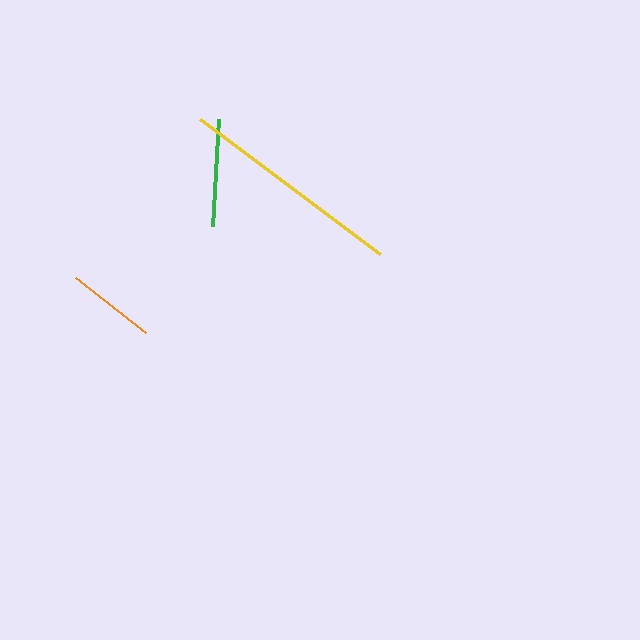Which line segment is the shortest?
The orange line is the shortest at approximately 89 pixels.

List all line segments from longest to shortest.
From longest to shortest: yellow, green, orange.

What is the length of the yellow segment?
The yellow segment is approximately 226 pixels long.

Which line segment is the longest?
The yellow line is the longest at approximately 226 pixels.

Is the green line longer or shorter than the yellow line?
The yellow line is longer than the green line.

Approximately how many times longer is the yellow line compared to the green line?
The yellow line is approximately 2.1 times the length of the green line.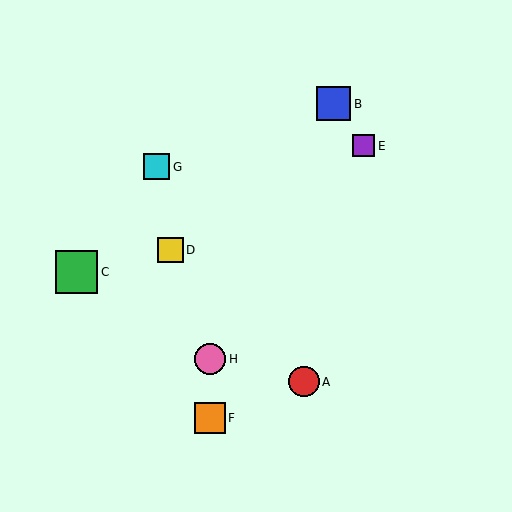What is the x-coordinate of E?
Object E is at x≈364.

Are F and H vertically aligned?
Yes, both are at x≈210.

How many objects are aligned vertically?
2 objects (F, H) are aligned vertically.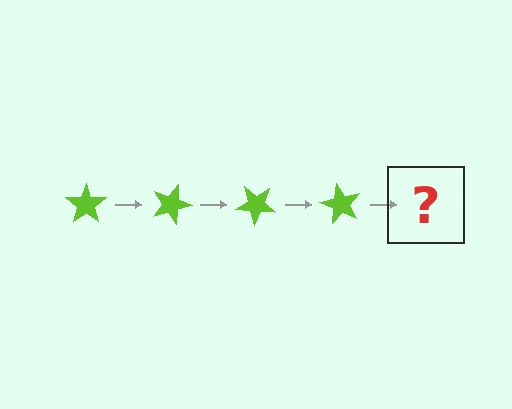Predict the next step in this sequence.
The next step is a lime star rotated 80 degrees.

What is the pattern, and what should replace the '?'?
The pattern is that the star rotates 20 degrees each step. The '?' should be a lime star rotated 80 degrees.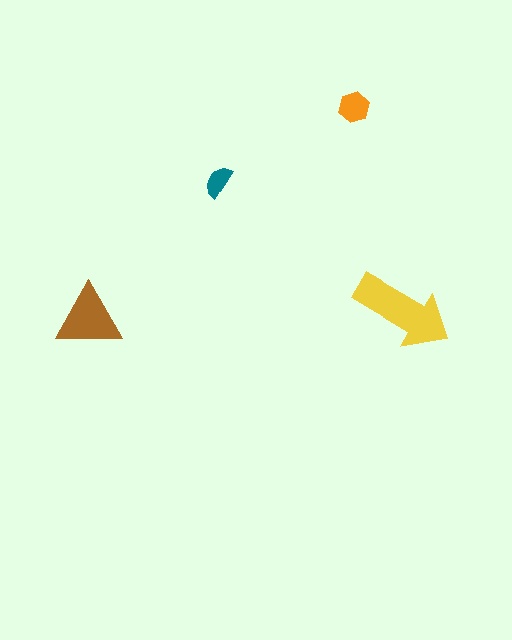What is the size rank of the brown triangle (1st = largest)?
2nd.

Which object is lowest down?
The brown triangle is bottommost.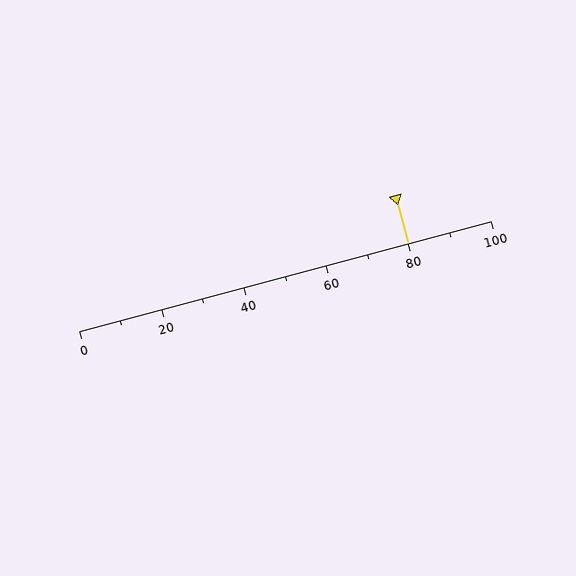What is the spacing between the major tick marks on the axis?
The major ticks are spaced 20 apart.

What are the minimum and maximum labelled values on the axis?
The axis runs from 0 to 100.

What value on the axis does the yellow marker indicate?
The marker indicates approximately 80.